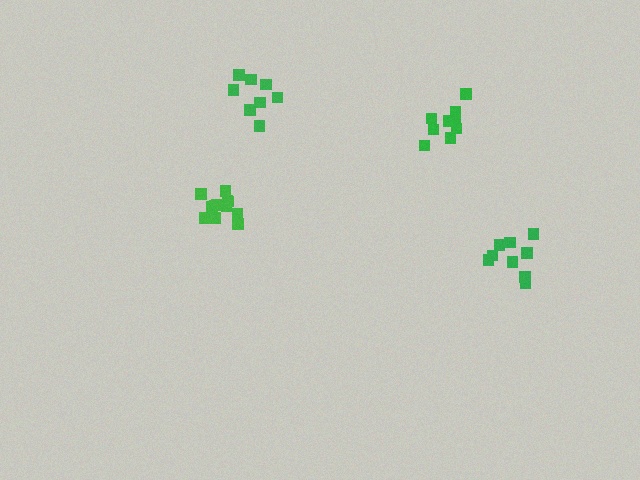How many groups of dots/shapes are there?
There are 4 groups.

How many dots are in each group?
Group 1: 9 dots, Group 2: 8 dots, Group 3: 12 dots, Group 4: 9 dots (38 total).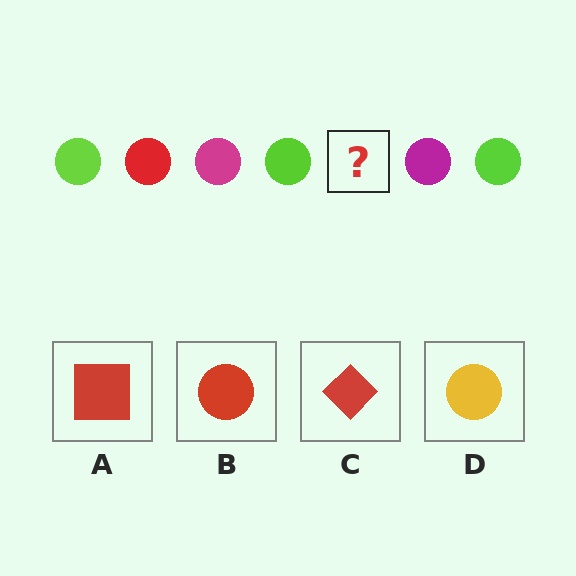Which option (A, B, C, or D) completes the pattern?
B.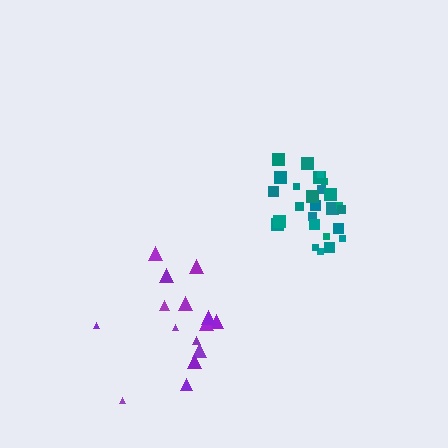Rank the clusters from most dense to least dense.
teal, purple.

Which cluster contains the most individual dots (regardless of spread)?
Teal (26).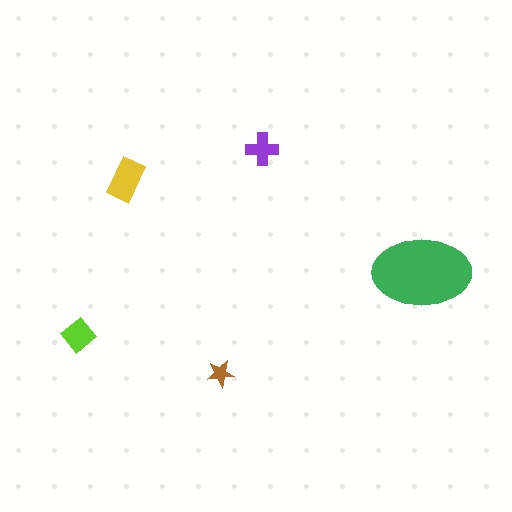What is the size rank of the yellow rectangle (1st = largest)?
2nd.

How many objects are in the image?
There are 5 objects in the image.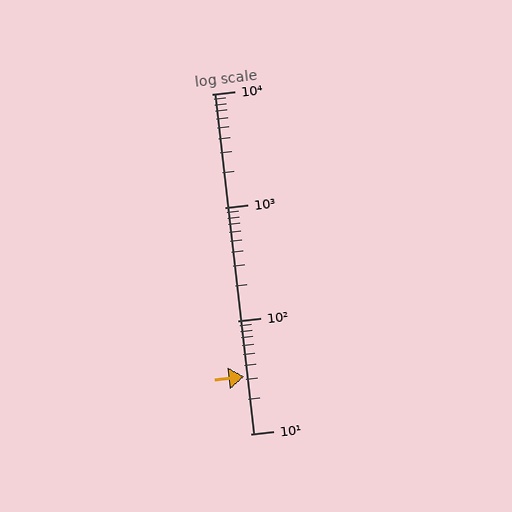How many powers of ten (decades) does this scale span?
The scale spans 3 decades, from 10 to 10000.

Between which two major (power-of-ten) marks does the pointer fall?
The pointer is between 10 and 100.